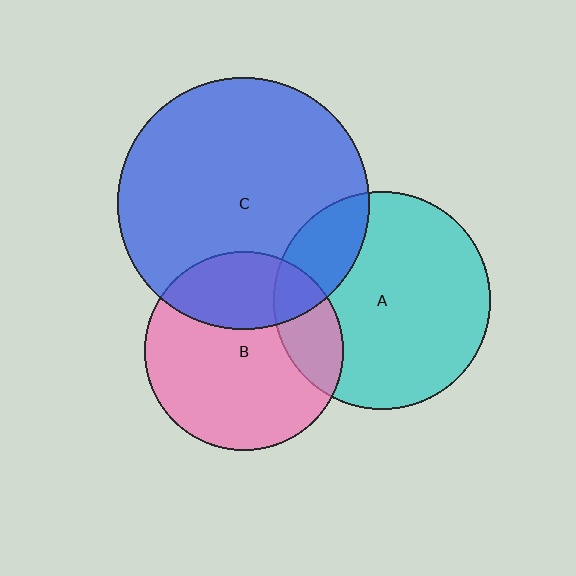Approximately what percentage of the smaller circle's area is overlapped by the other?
Approximately 20%.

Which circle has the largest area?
Circle C (blue).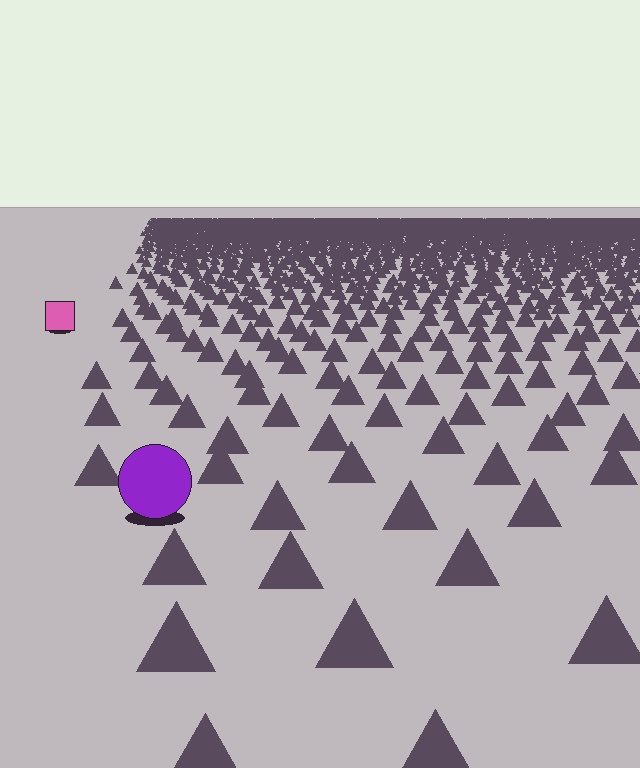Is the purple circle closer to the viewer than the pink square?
Yes. The purple circle is closer — you can tell from the texture gradient: the ground texture is coarser near it.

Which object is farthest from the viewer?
The pink square is farthest from the viewer. It appears smaller and the ground texture around it is denser.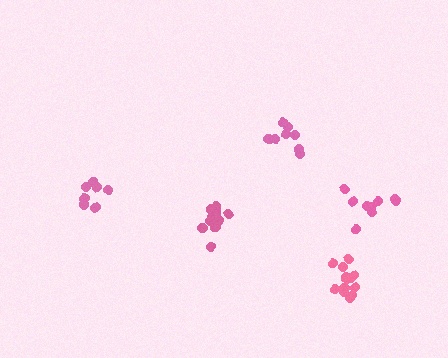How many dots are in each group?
Group 1: 12 dots, Group 2: 8 dots, Group 3: 10 dots, Group 4: 8 dots, Group 5: 13 dots (51 total).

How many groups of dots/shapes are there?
There are 5 groups.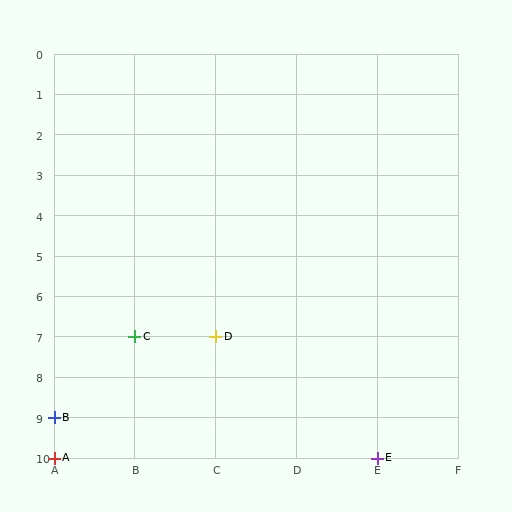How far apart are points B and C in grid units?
Points B and C are 1 column and 2 rows apart (about 2.2 grid units diagonally).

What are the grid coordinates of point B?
Point B is at grid coordinates (A, 9).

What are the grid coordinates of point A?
Point A is at grid coordinates (A, 10).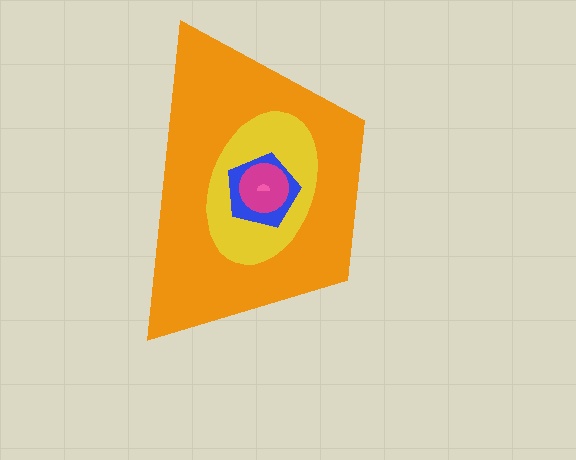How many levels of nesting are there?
5.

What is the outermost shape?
The orange trapezoid.